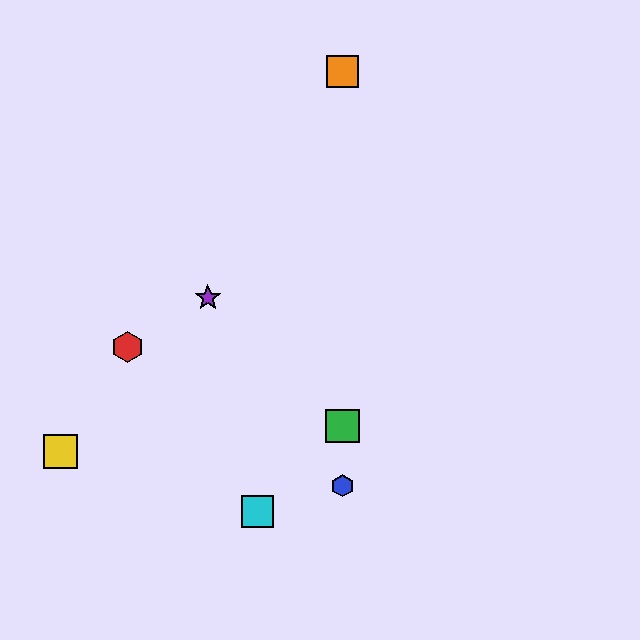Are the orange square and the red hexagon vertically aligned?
No, the orange square is at x≈342 and the red hexagon is at x≈128.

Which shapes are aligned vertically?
The blue hexagon, the green square, the orange square are aligned vertically.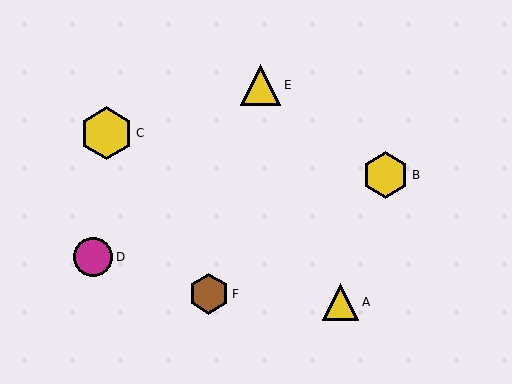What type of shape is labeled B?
Shape B is a yellow hexagon.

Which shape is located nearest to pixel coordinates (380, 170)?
The yellow hexagon (labeled B) at (385, 175) is nearest to that location.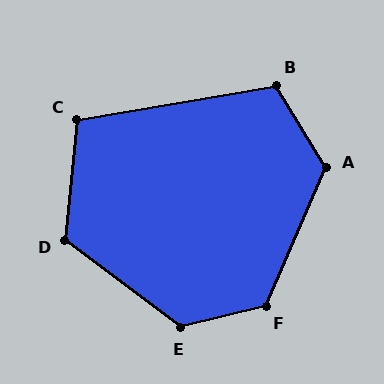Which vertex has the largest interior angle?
E, at approximately 129 degrees.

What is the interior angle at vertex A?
Approximately 126 degrees (obtuse).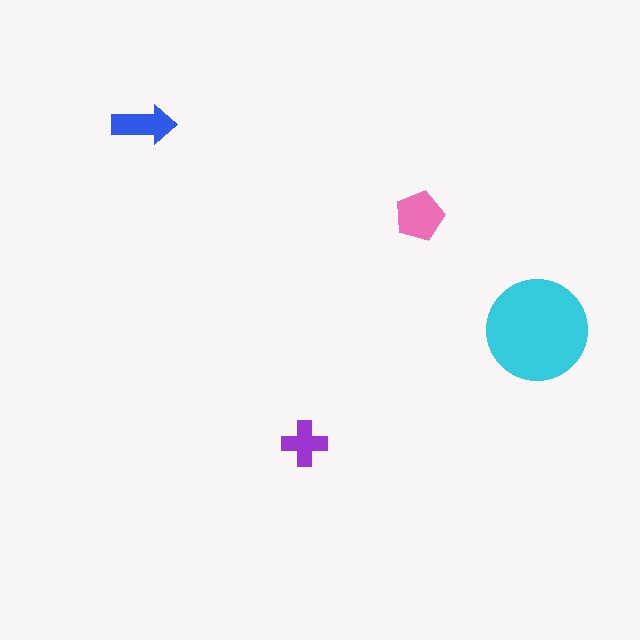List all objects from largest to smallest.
The cyan circle, the pink pentagon, the blue arrow, the purple cross.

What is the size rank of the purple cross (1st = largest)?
4th.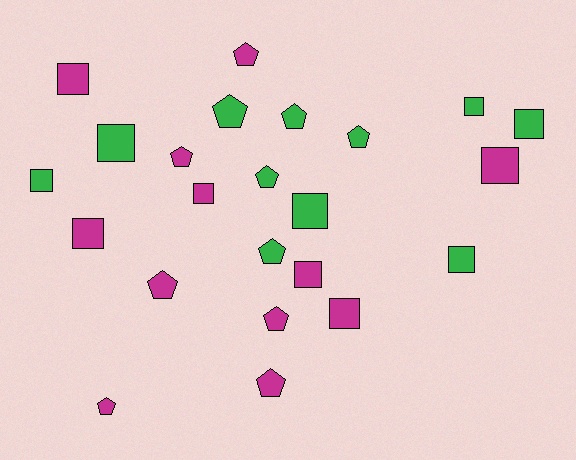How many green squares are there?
There are 6 green squares.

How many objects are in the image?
There are 23 objects.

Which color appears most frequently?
Magenta, with 12 objects.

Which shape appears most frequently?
Square, with 12 objects.